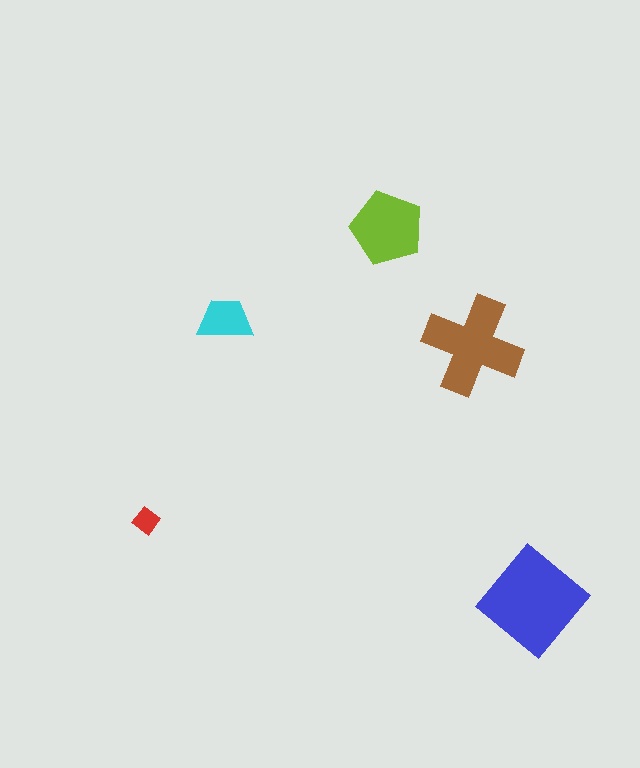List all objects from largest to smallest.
The blue diamond, the brown cross, the lime pentagon, the cyan trapezoid, the red diamond.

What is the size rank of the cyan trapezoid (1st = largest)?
4th.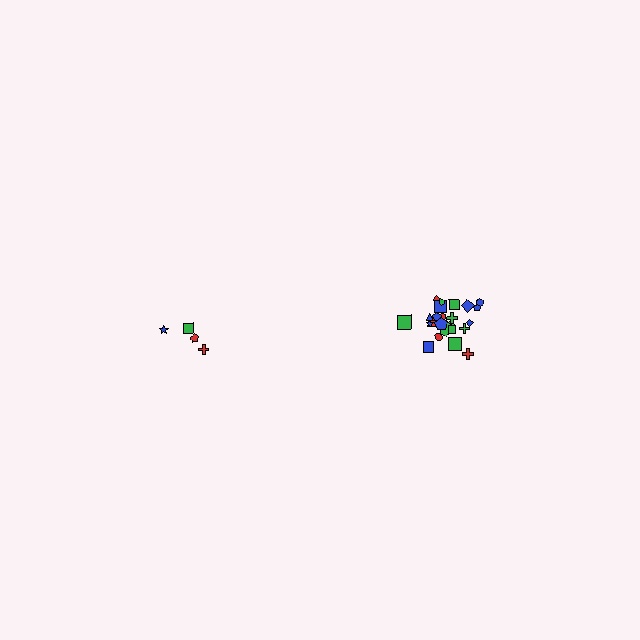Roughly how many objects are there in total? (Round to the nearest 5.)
Roughly 30 objects in total.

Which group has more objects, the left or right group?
The right group.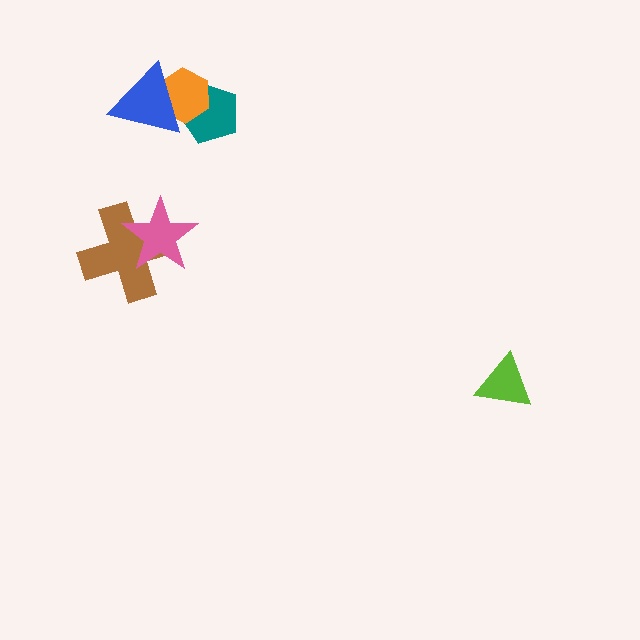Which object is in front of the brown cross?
The pink star is in front of the brown cross.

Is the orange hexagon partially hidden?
Yes, it is partially covered by another shape.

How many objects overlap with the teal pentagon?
2 objects overlap with the teal pentagon.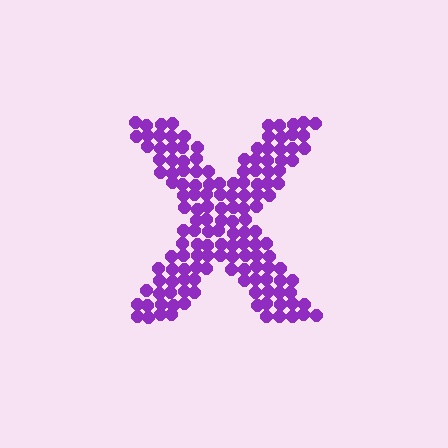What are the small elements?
The small elements are circles.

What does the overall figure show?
The overall figure shows the letter X.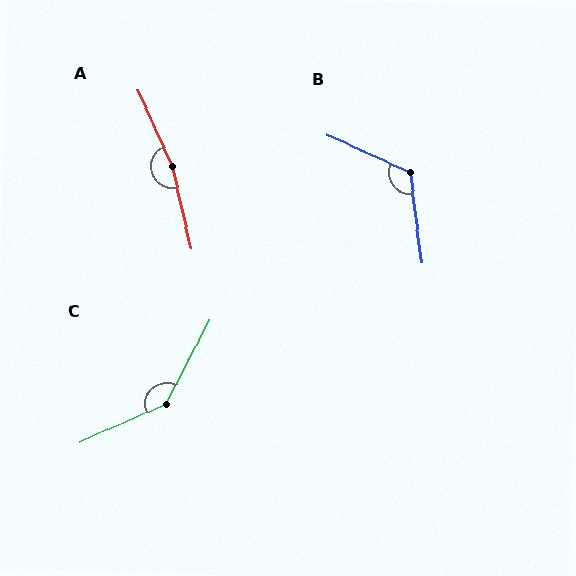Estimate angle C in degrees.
Approximately 142 degrees.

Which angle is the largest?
A, at approximately 168 degrees.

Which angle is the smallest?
B, at approximately 121 degrees.